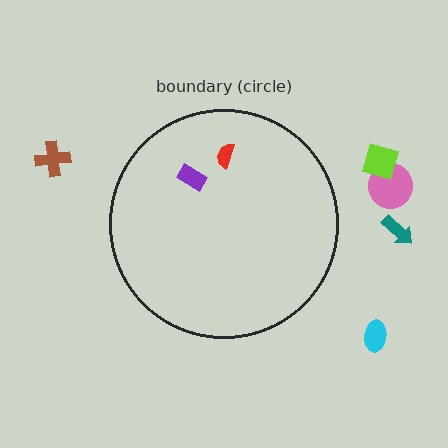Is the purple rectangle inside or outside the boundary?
Inside.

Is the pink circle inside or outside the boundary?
Outside.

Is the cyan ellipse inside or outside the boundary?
Outside.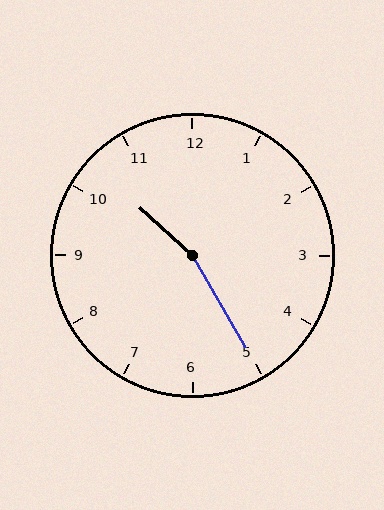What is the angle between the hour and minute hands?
Approximately 162 degrees.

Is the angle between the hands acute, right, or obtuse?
It is obtuse.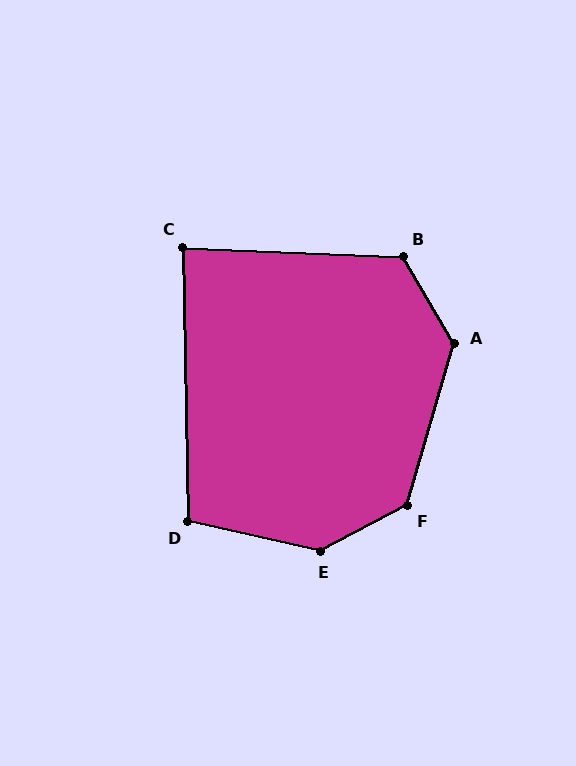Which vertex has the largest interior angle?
E, at approximately 140 degrees.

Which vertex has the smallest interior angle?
C, at approximately 87 degrees.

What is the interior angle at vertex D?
Approximately 104 degrees (obtuse).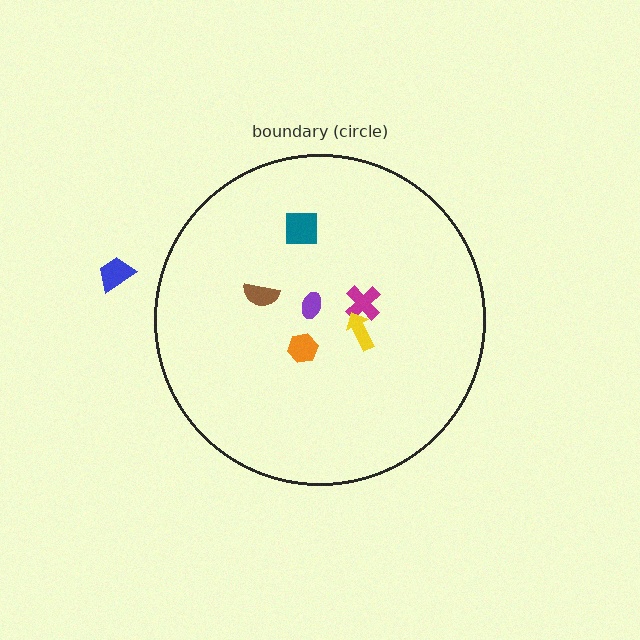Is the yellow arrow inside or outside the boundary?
Inside.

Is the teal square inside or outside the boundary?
Inside.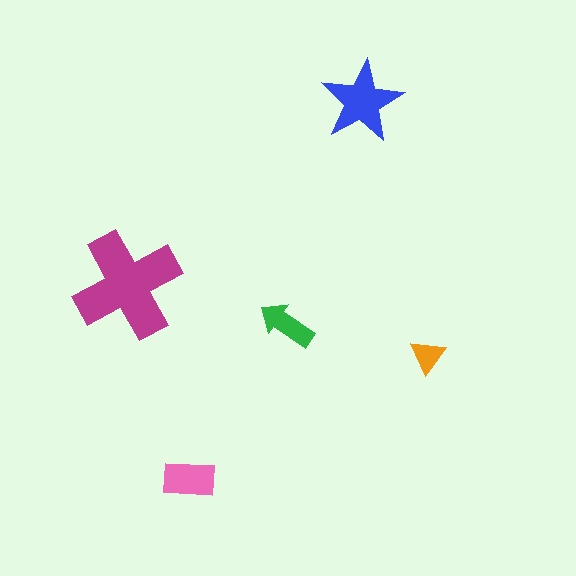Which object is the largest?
The magenta cross.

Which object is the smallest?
The orange triangle.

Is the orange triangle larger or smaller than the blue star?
Smaller.